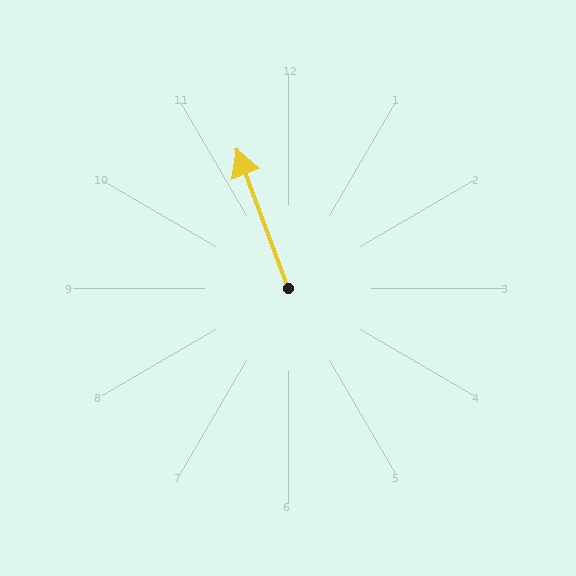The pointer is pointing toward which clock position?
Roughly 11 o'clock.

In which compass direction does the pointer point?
North.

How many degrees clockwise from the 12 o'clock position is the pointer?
Approximately 340 degrees.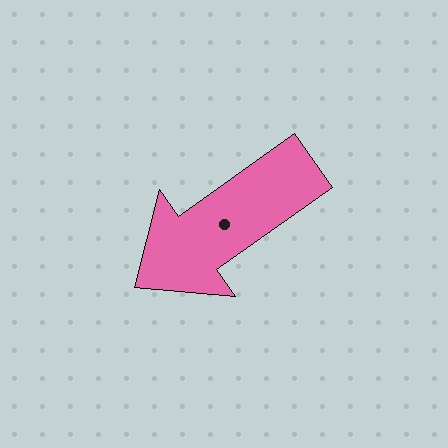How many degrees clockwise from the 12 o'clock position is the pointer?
Approximately 235 degrees.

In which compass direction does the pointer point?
Southwest.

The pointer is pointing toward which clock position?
Roughly 8 o'clock.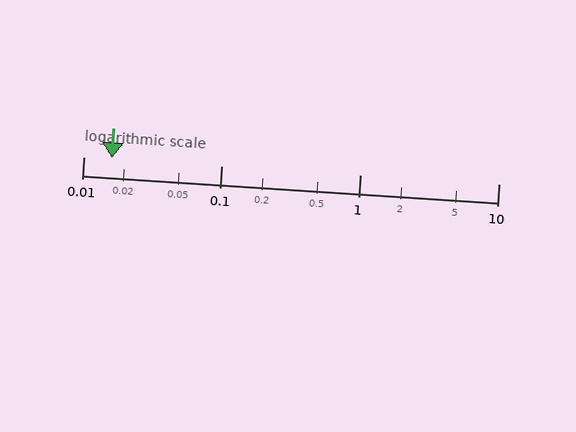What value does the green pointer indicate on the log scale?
The pointer indicates approximately 0.016.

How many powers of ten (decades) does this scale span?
The scale spans 3 decades, from 0.01 to 10.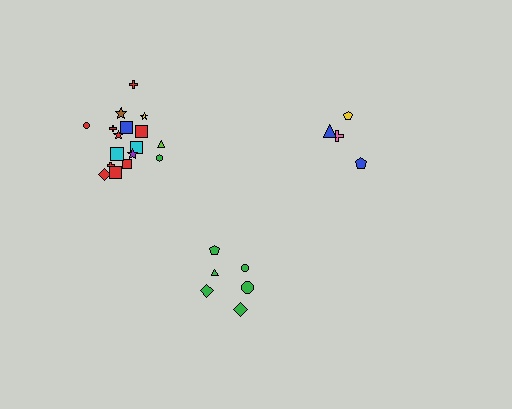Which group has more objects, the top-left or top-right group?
The top-left group.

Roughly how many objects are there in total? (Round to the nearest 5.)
Roughly 30 objects in total.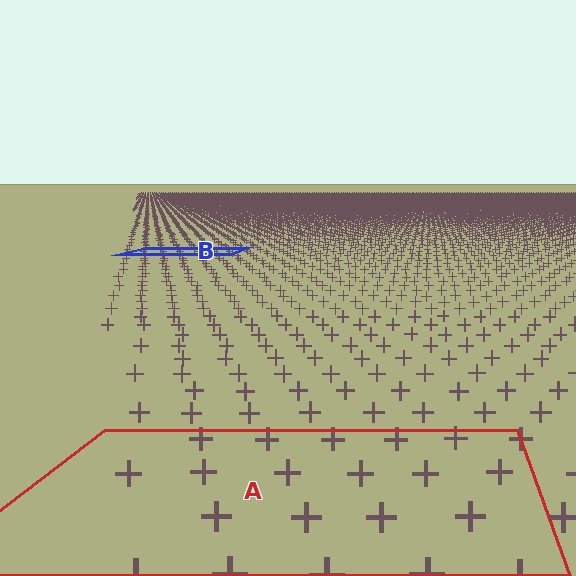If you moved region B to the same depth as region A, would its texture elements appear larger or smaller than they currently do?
They would appear larger. At a closer depth, the same texture elements are projected at a bigger on-screen size.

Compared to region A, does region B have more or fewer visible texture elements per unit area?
Region B has more texture elements per unit area — they are packed more densely because it is farther away.